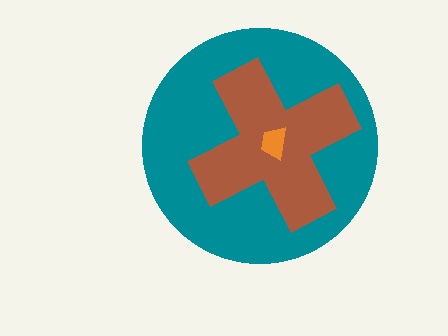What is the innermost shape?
The orange trapezoid.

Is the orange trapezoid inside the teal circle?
Yes.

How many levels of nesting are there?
3.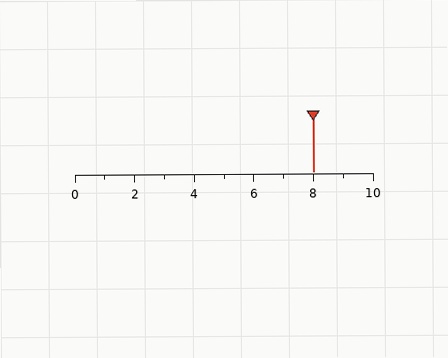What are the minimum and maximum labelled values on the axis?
The axis runs from 0 to 10.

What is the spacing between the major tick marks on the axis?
The major ticks are spaced 2 apart.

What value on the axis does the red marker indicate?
The marker indicates approximately 8.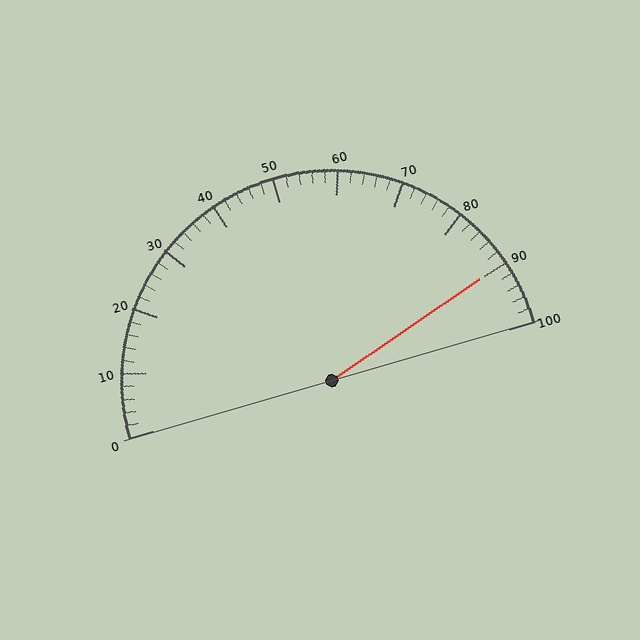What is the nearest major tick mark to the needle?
The nearest major tick mark is 90.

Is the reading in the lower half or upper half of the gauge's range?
The reading is in the upper half of the range (0 to 100).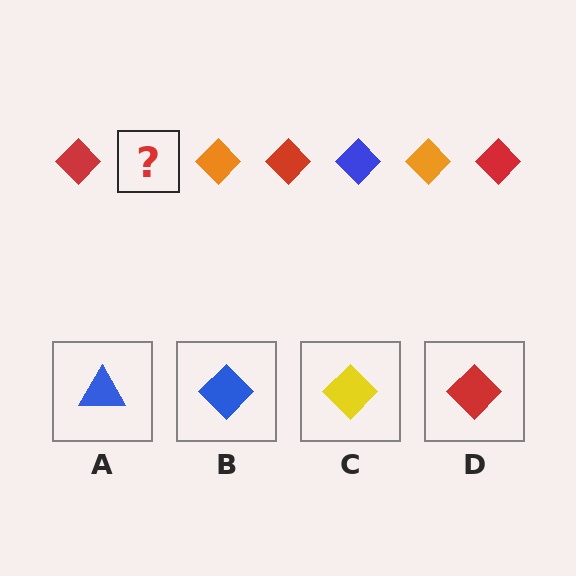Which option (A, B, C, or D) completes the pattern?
B.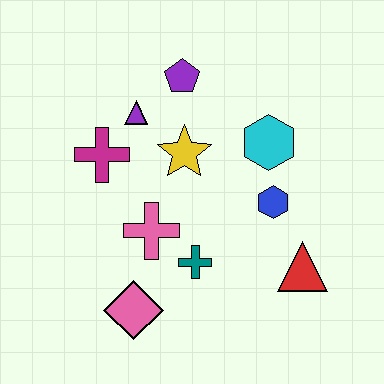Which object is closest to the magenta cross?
The purple triangle is closest to the magenta cross.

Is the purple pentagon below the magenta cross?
No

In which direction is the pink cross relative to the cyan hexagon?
The pink cross is to the left of the cyan hexagon.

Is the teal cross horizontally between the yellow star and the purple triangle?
No